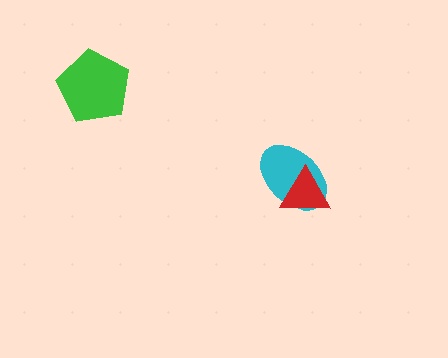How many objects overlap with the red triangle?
1 object overlaps with the red triangle.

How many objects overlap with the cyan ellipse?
1 object overlaps with the cyan ellipse.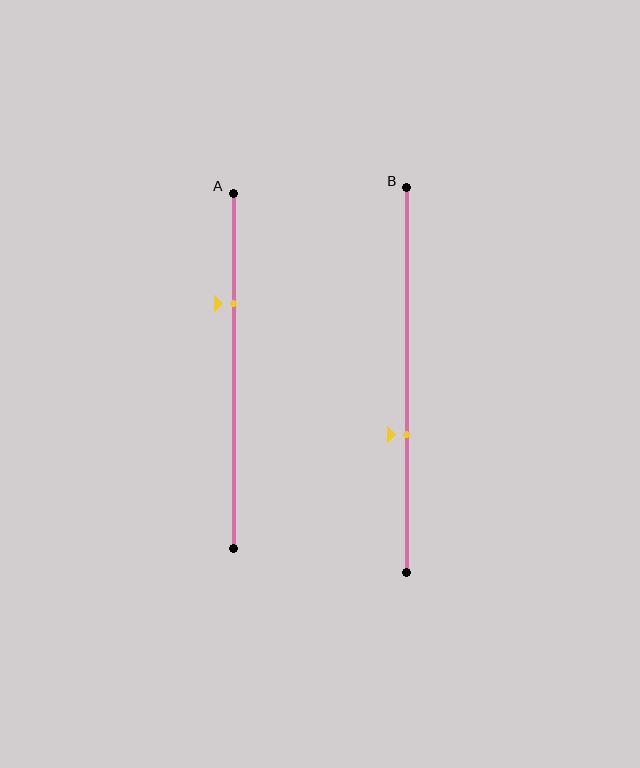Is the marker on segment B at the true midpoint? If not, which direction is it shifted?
No, the marker on segment B is shifted downward by about 14% of the segment length.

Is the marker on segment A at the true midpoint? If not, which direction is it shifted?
No, the marker on segment A is shifted upward by about 19% of the segment length.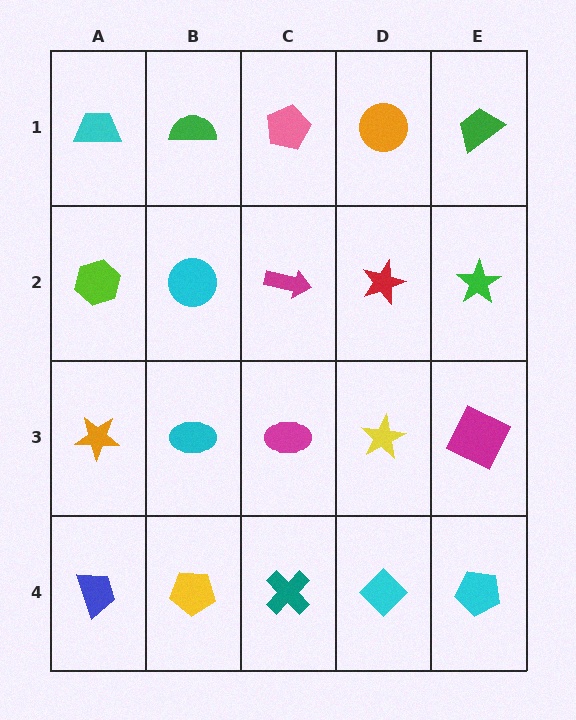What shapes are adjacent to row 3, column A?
A lime hexagon (row 2, column A), a blue trapezoid (row 4, column A), a cyan ellipse (row 3, column B).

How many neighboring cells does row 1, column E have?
2.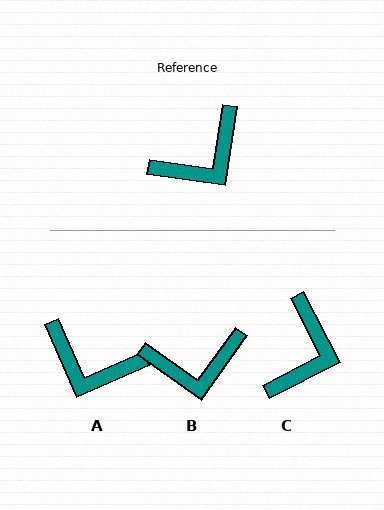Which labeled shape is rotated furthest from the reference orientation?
A, about 58 degrees away.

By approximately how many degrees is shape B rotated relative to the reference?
Approximately 27 degrees clockwise.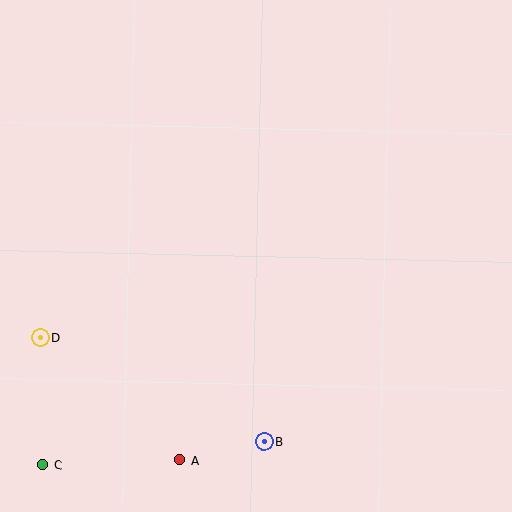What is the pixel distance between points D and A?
The distance between D and A is 186 pixels.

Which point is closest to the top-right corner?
Point B is closest to the top-right corner.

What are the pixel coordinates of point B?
Point B is at (264, 442).